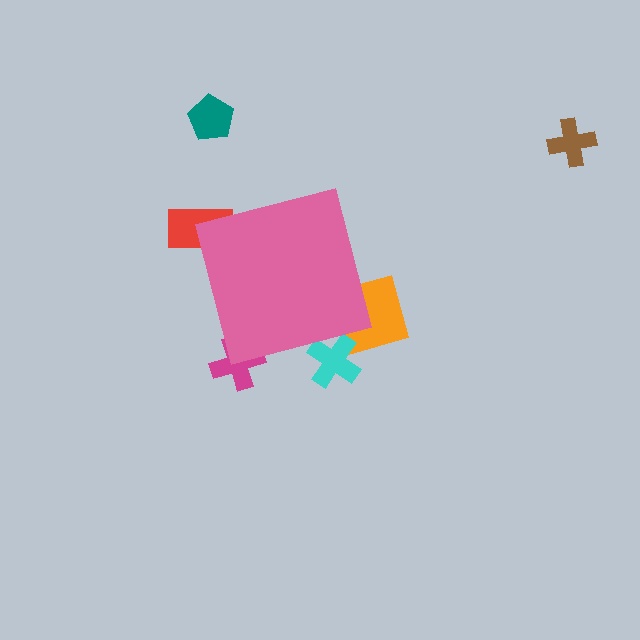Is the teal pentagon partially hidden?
No, the teal pentagon is fully visible.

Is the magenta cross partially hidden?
Yes, the magenta cross is partially hidden behind the pink square.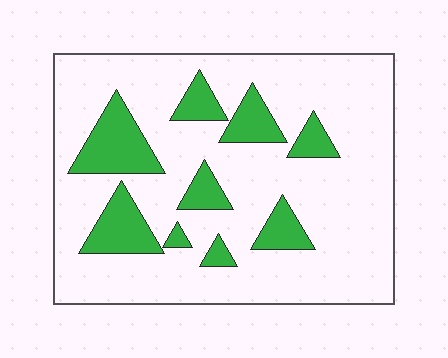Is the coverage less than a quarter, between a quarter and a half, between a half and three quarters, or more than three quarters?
Less than a quarter.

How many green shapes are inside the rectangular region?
9.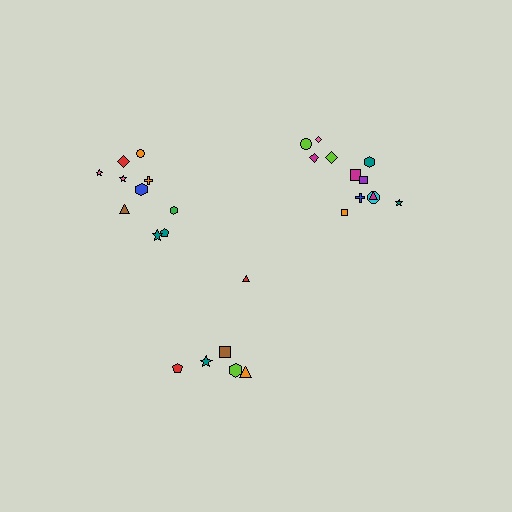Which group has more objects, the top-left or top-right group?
The top-right group.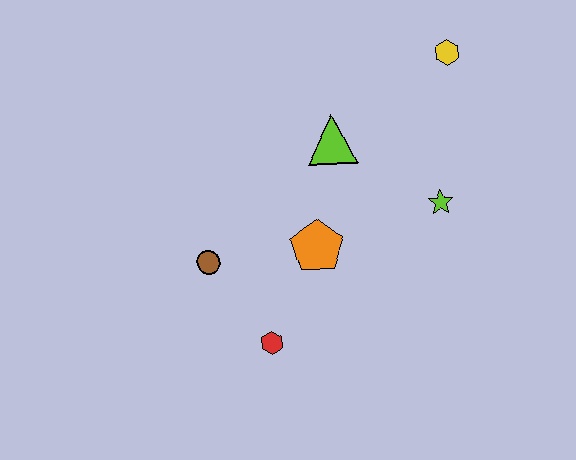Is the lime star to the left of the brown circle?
No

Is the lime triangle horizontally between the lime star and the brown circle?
Yes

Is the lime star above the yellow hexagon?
No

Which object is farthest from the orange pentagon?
The yellow hexagon is farthest from the orange pentagon.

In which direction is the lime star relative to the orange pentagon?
The lime star is to the right of the orange pentagon.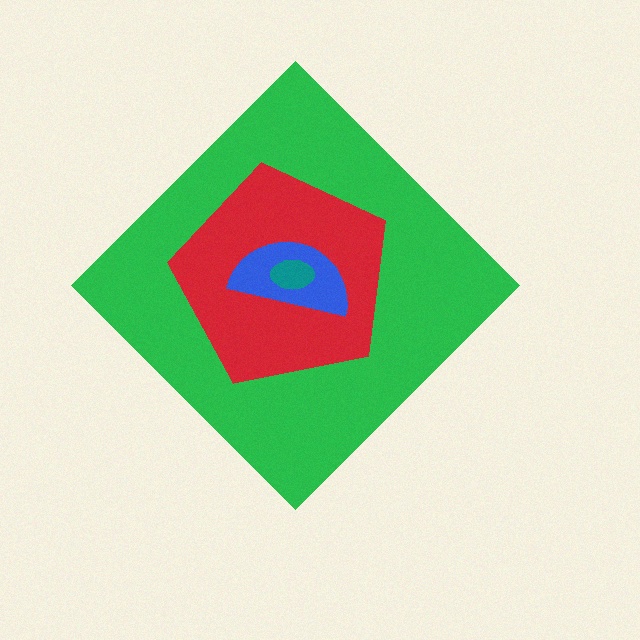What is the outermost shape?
The green diamond.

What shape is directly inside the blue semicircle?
The teal ellipse.